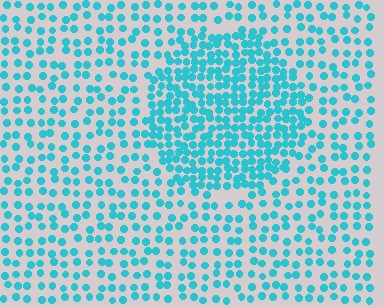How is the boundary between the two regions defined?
The boundary is defined by a change in element density (approximately 2.0x ratio). All elements are the same color, size, and shape.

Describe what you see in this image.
The image contains small cyan elements arranged at two different densities. A circle-shaped region is visible where the elements are more densely packed than the surrounding area.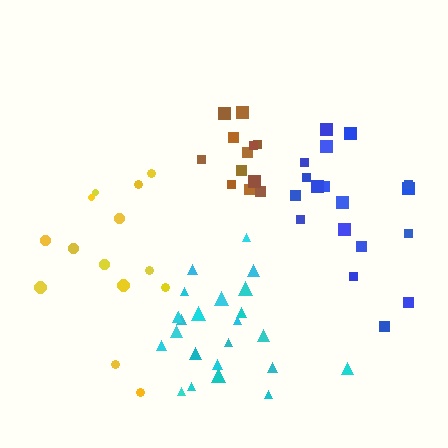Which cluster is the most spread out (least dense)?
Yellow.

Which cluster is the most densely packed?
Brown.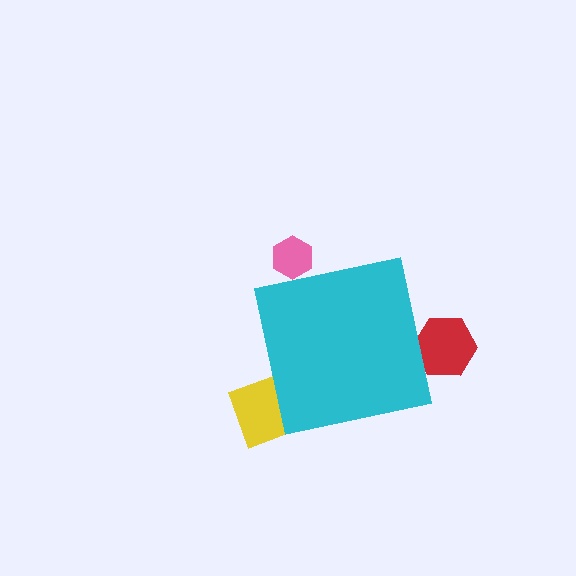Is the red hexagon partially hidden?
Yes, the red hexagon is partially hidden behind the cyan square.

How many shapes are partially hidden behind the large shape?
3 shapes are partially hidden.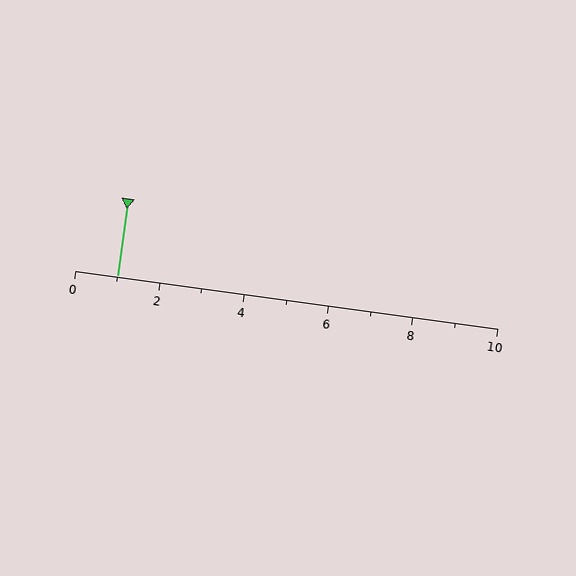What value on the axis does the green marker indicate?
The marker indicates approximately 1.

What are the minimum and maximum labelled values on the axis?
The axis runs from 0 to 10.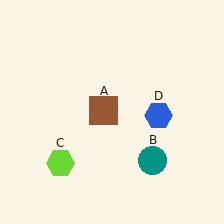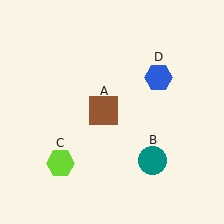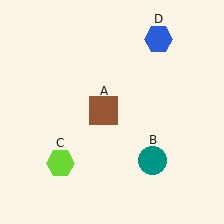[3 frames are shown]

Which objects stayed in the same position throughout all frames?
Brown square (object A) and teal circle (object B) and lime hexagon (object C) remained stationary.